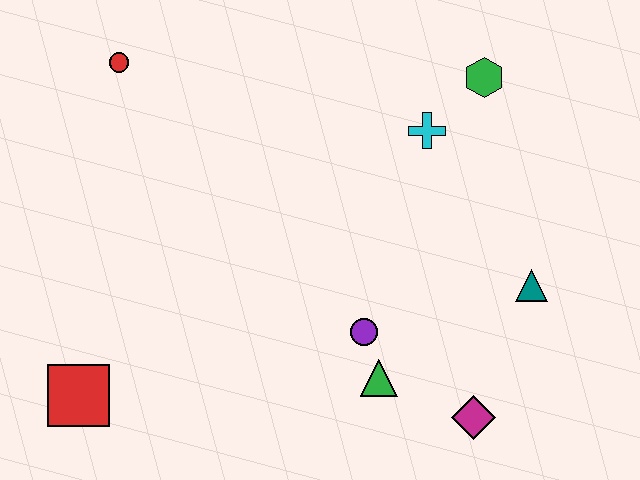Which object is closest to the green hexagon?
The cyan cross is closest to the green hexagon.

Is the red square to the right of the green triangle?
No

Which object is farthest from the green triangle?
The red circle is farthest from the green triangle.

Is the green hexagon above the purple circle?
Yes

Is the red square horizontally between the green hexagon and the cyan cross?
No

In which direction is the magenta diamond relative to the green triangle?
The magenta diamond is to the right of the green triangle.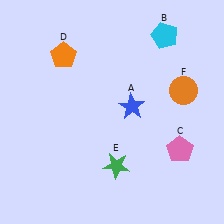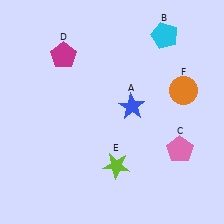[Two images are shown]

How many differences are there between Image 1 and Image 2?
There are 2 differences between the two images.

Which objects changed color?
D changed from orange to magenta. E changed from green to lime.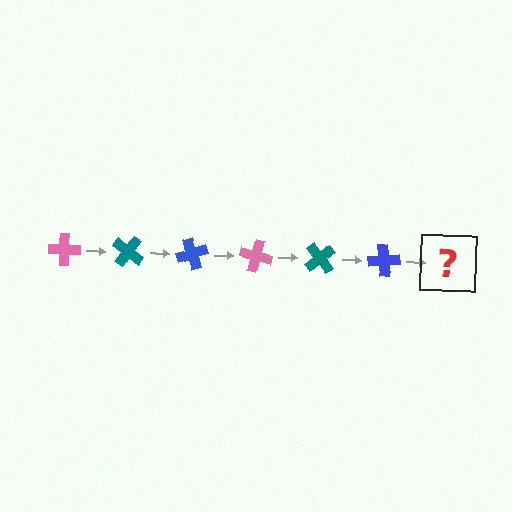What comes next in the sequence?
The next element should be a pink cross, rotated 210 degrees from the start.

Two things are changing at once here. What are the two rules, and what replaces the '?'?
The two rules are that it rotates 35 degrees each step and the color cycles through pink, teal, and blue. The '?' should be a pink cross, rotated 210 degrees from the start.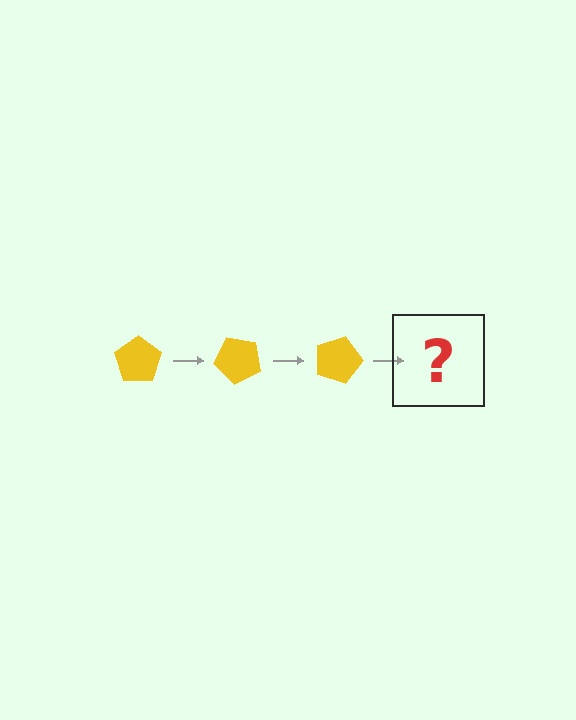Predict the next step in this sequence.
The next step is a yellow pentagon rotated 135 degrees.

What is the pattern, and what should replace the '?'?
The pattern is that the pentagon rotates 45 degrees each step. The '?' should be a yellow pentagon rotated 135 degrees.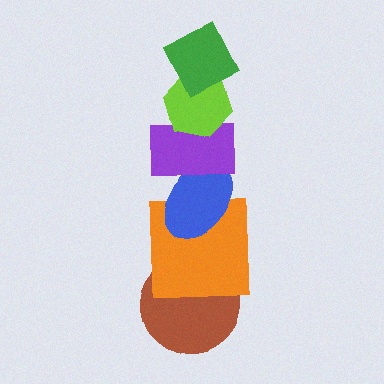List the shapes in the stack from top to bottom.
From top to bottom: the green diamond, the lime hexagon, the purple rectangle, the blue ellipse, the orange square, the brown circle.